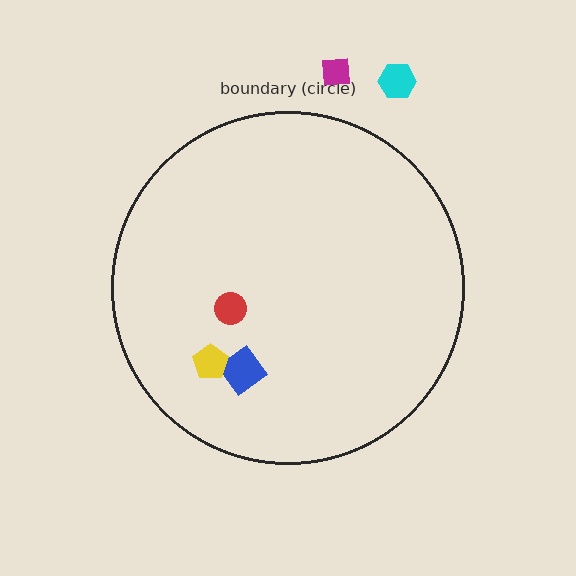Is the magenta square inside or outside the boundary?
Outside.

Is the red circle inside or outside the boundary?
Inside.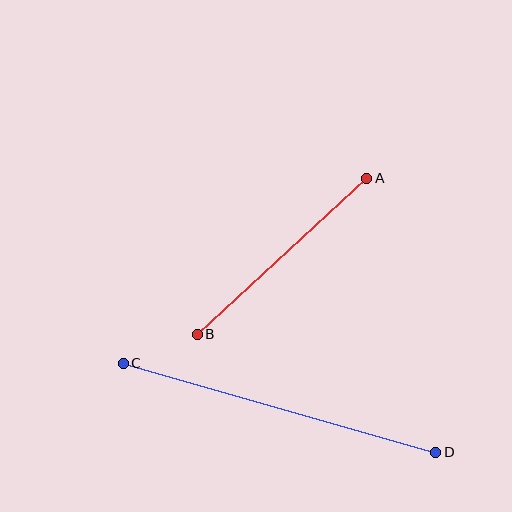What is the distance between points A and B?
The distance is approximately 230 pixels.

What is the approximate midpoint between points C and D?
The midpoint is at approximately (279, 408) pixels.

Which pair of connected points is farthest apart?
Points C and D are farthest apart.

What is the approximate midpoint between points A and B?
The midpoint is at approximately (282, 256) pixels.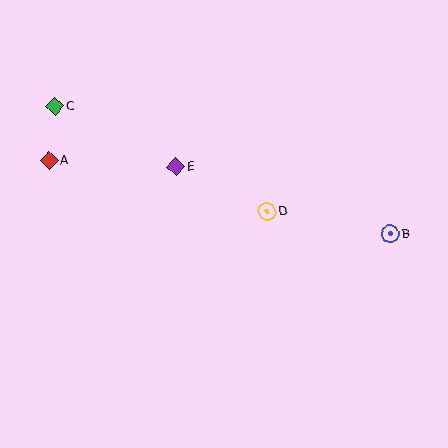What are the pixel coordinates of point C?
Point C is at (55, 107).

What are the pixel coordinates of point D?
Point D is at (267, 212).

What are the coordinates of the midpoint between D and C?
The midpoint between D and C is at (161, 159).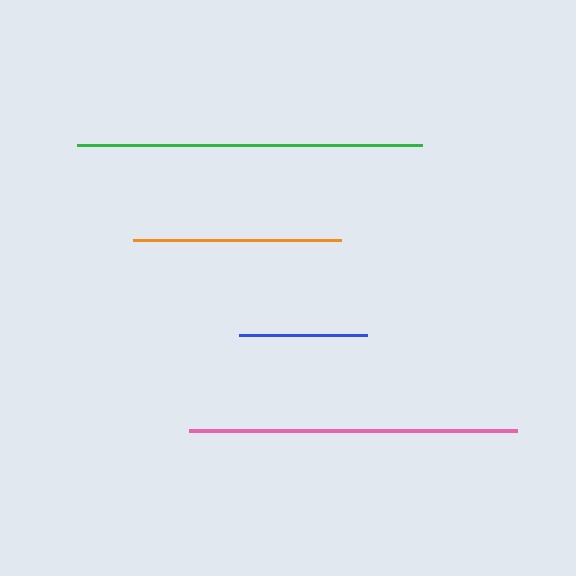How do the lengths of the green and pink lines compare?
The green and pink lines are approximately the same length.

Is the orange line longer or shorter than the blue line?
The orange line is longer than the blue line.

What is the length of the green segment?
The green segment is approximately 345 pixels long.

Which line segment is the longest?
The green line is the longest at approximately 345 pixels.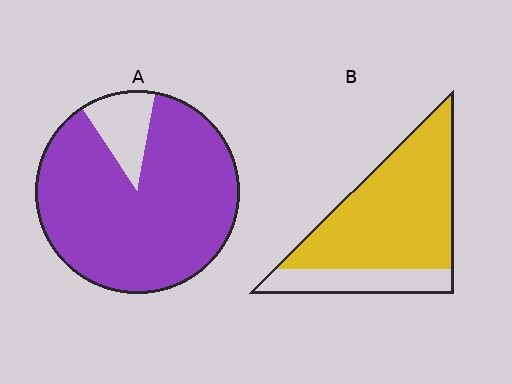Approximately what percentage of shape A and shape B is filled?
A is approximately 90% and B is approximately 75%.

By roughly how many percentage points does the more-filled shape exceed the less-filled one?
By roughly 10 percentage points (A over B).